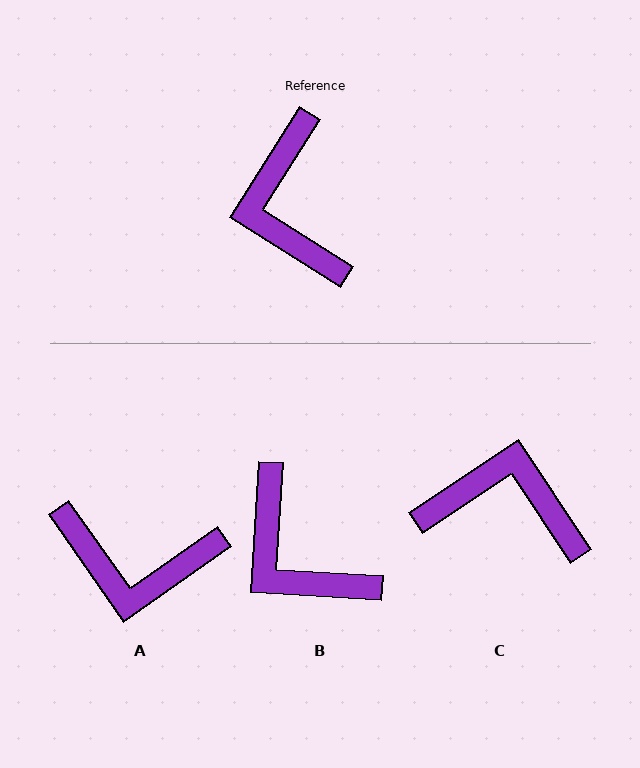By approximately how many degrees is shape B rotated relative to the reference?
Approximately 29 degrees counter-clockwise.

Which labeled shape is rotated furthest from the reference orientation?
C, about 114 degrees away.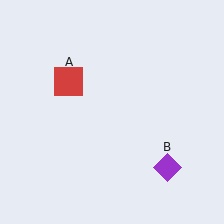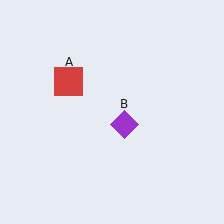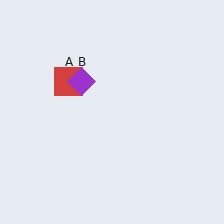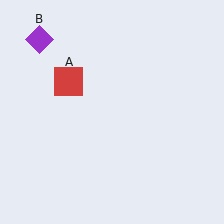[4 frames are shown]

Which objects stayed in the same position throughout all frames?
Red square (object A) remained stationary.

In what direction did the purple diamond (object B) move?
The purple diamond (object B) moved up and to the left.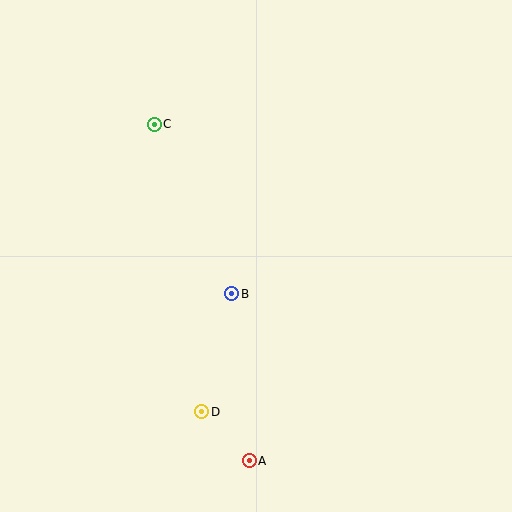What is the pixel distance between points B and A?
The distance between B and A is 168 pixels.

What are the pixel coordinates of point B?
Point B is at (232, 294).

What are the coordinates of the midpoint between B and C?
The midpoint between B and C is at (193, 209).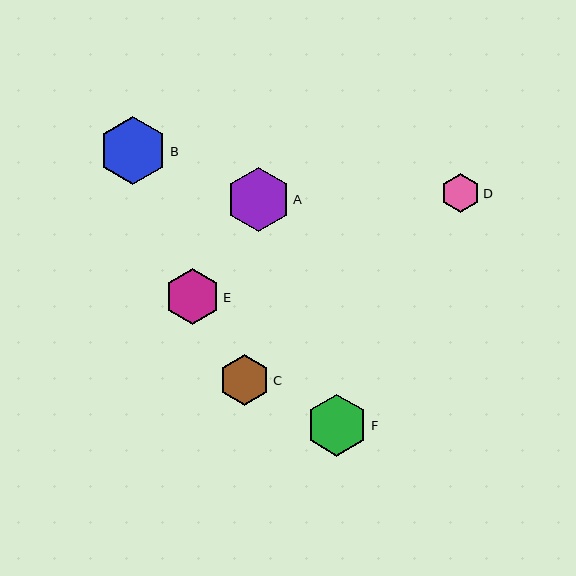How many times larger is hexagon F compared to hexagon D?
Hexagon F is approximately 1.6 times the size of hexagon D.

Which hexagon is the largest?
Hexagon B is the largest with a size of approximately 68 pixels.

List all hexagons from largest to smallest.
From largest to smallest: B, A, F, E, C, D.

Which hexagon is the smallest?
Hexagon D is the smallest with a size of approximately 38 pixels.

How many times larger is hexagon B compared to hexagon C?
Hexagon B is approximately 1.3 times the size of hexagon C.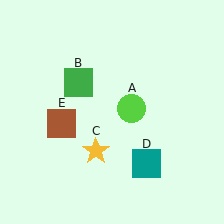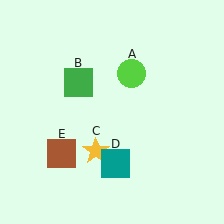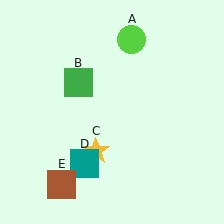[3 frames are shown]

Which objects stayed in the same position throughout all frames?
Green square (object B) and yellow star (object C) remained stationary.